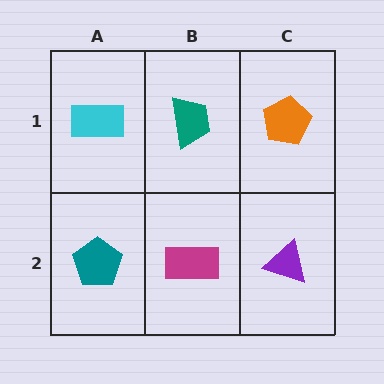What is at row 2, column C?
A purple triangle.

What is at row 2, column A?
A teal pentagon.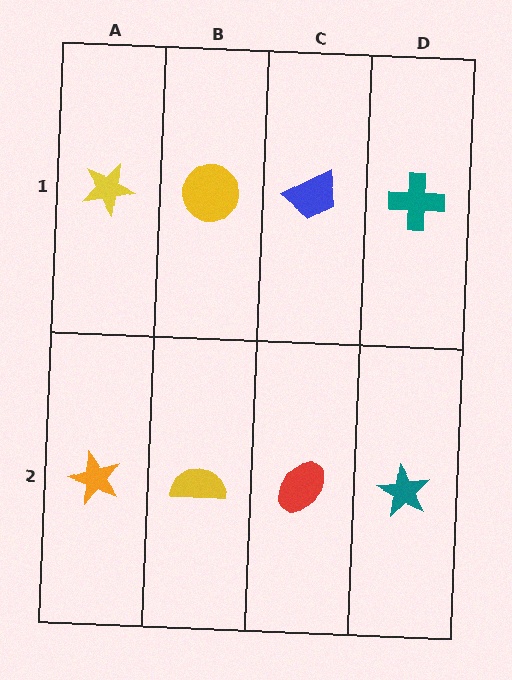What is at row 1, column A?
A yellow star.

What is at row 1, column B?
A yellow circle.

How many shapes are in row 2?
4 shapes.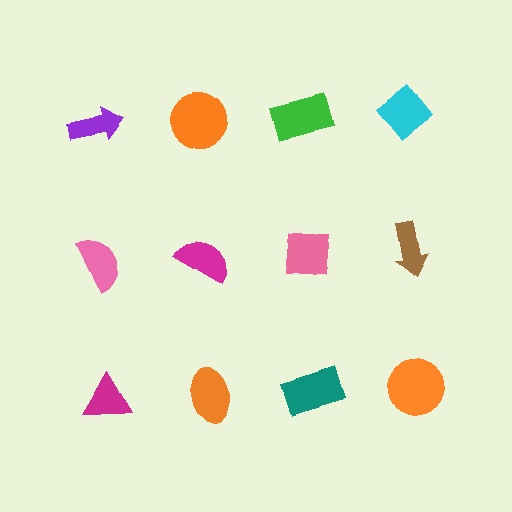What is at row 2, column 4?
A brown arrow.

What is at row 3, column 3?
A teal rectangle.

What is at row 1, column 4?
A cyan diamond.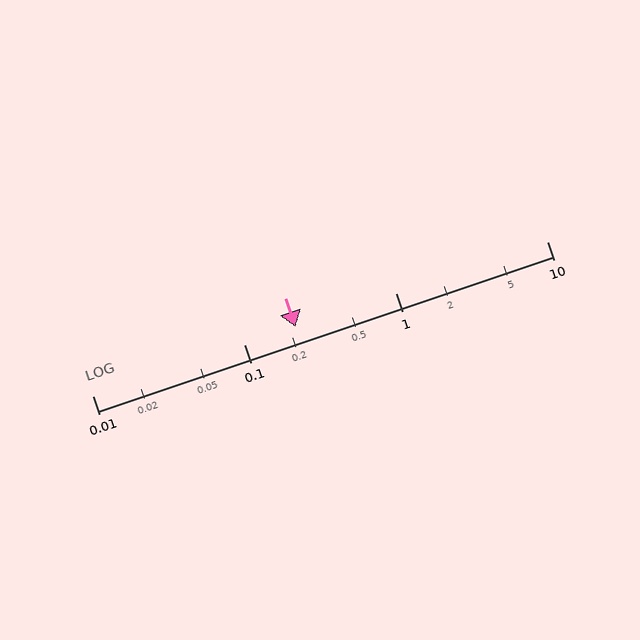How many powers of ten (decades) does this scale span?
The scale spans 3 decades, from 0.01 to 10.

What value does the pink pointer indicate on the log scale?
The pointer indicates approximately 0.22.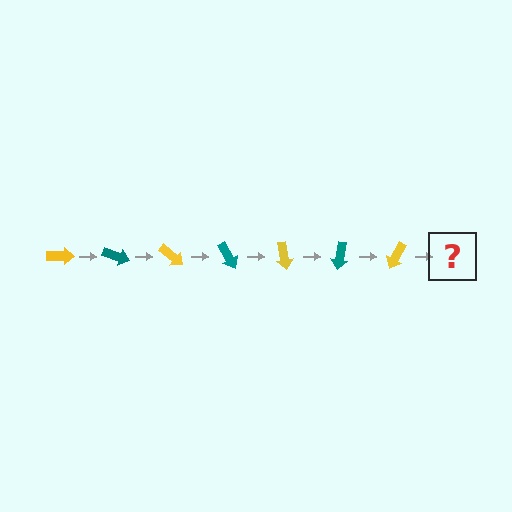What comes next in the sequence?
The next element should be a teal arrow, rotated 140 degrees from the start.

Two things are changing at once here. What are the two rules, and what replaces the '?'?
The two rules are that it rotates 20 degrees each step and the color cycles through yellow and teal. The '?' should be a teal arrow, rotated 140 degrees from the start.